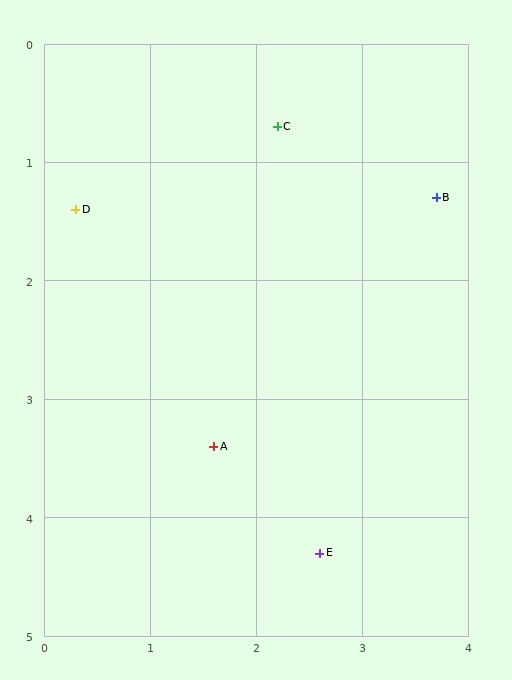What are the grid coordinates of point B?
Point B is at approximately (3.7, 1.3).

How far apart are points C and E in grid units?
Points C and E are about 3.6 grid units apart.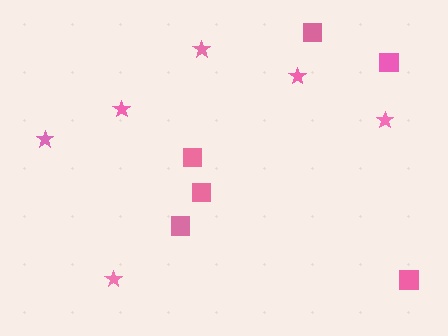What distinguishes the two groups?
There are 2 groups: one group of squares (6) and one group of stars (6).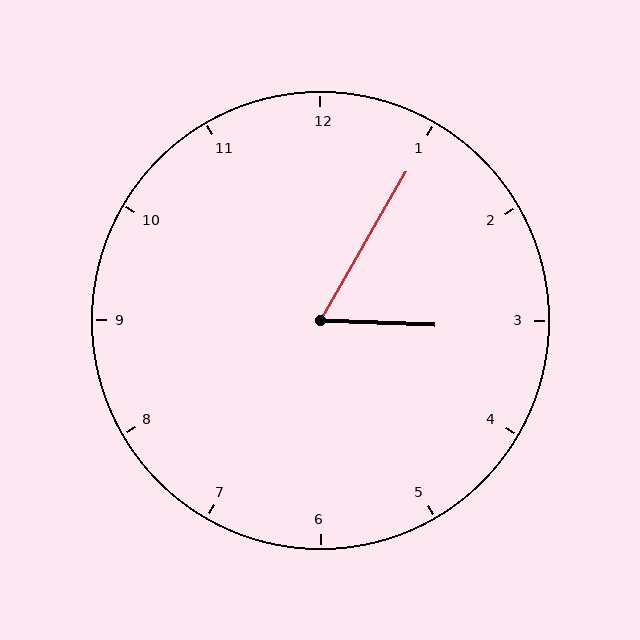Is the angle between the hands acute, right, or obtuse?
It is acute.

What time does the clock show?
3:05.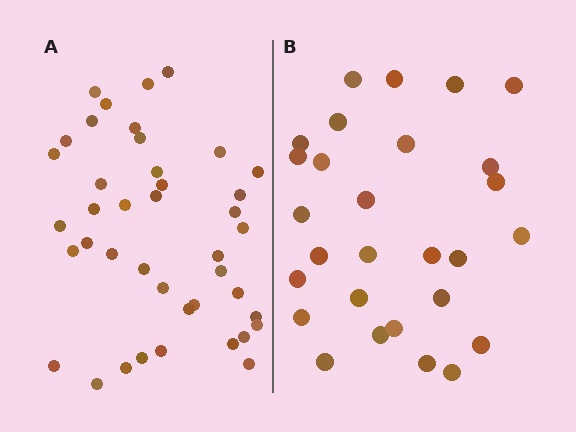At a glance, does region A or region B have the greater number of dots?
Region A (the left region) has more dots.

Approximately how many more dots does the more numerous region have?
Region A has approximately 15 more dots than region B.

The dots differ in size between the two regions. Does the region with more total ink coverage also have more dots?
No. Region B has more total ink coverage because its dots are larger, but region A actually contains more individual dots. Total area can be misleading — the number of items is what matters here.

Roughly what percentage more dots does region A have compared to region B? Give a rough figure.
About 45% more.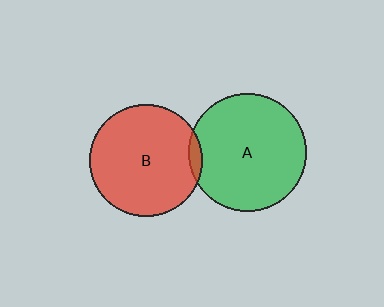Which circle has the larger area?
Circle A (green).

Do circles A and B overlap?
Yes.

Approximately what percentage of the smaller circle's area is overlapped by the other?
Approximately 5%.